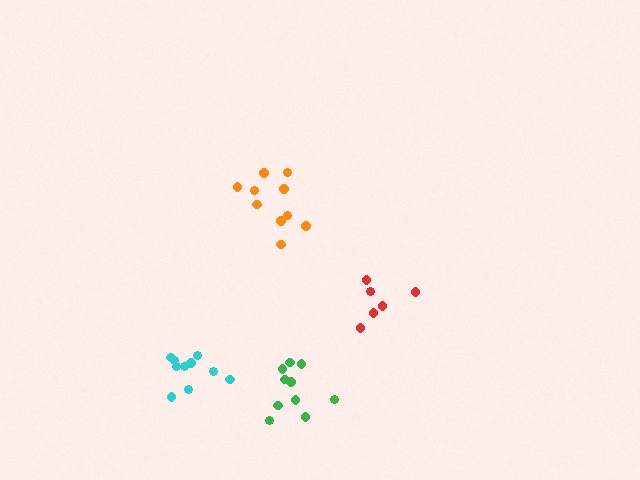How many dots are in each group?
Group 1: 6 dots, Group 2: 10 dots, Group 3: 10 dots, Group 4: 10 dots (36 total).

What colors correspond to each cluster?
The clusters are colored: red, cyan, orange, green.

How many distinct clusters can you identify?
There are 4 distinct clusters.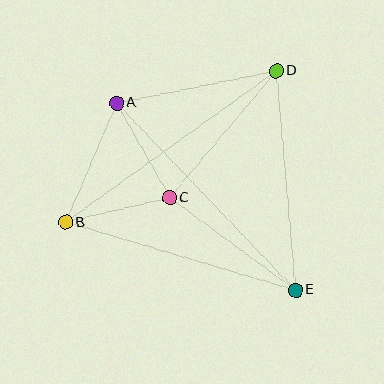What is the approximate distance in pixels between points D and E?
The distance between D and E is approximately 220 pixels.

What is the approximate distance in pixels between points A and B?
The distance between A and B is approximately 130 pixels.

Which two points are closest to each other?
Points B and C are closest to each other.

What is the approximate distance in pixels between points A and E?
The distance between A and E is approximately 259 pixels.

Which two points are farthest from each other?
Points B and D are farthest from each other.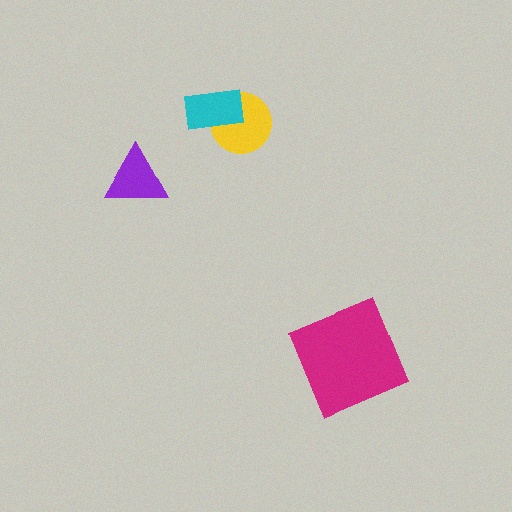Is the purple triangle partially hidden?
No, no other shape covers it.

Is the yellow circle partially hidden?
Yes, it is partially covered by another shape.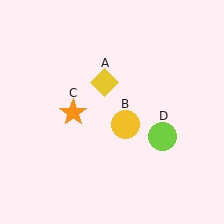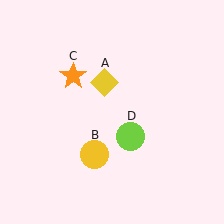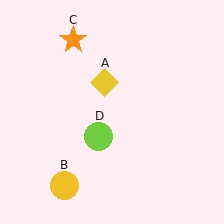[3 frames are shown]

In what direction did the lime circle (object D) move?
The lime circle (object D) moved left.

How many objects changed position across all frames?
3 objects changed position: yellow circle (object B), orange star (object C), lime circle (object D).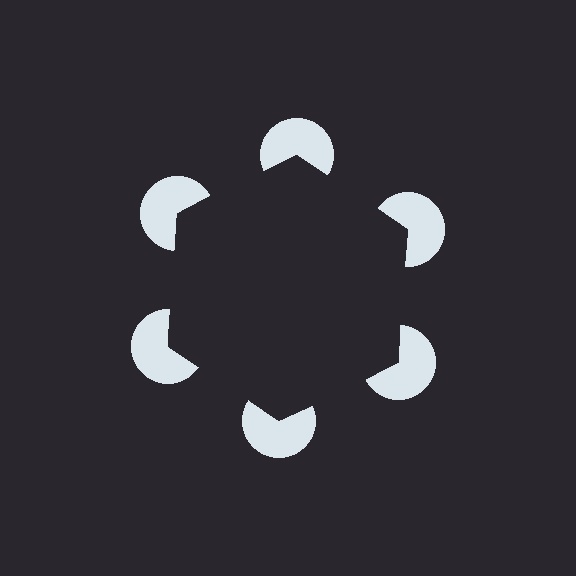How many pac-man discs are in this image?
There are 6 — one at each vertex of the illusory hexagon.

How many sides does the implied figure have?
6 sides.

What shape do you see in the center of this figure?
An illusory hexagon — its edges are inferred from the aligned wedge cuts in the pac-man discs, not physically drawn.